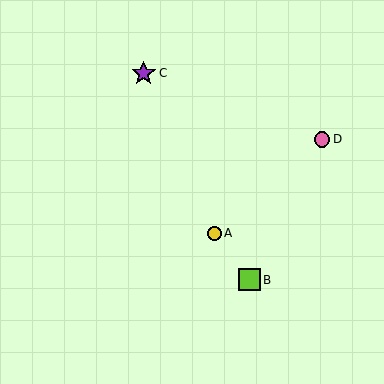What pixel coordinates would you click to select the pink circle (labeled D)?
Click at (322, 139) to select the pink circle D.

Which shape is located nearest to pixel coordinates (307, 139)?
The pink circle (labeled D) at (322, 139) is nearest to that location.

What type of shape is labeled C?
Shape C is a purple star.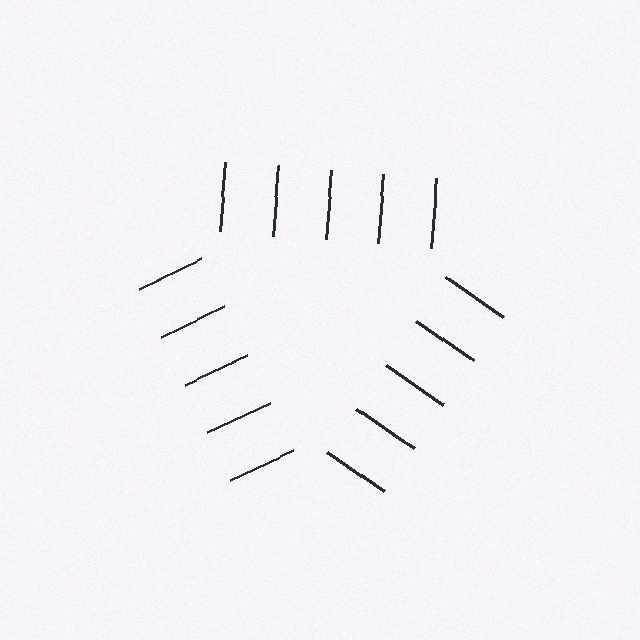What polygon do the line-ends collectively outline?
An illusory triangle — the line segments terminate on its edges but no continuous stroke is drawn.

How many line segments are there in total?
15 — 5 along each of the 3 edges.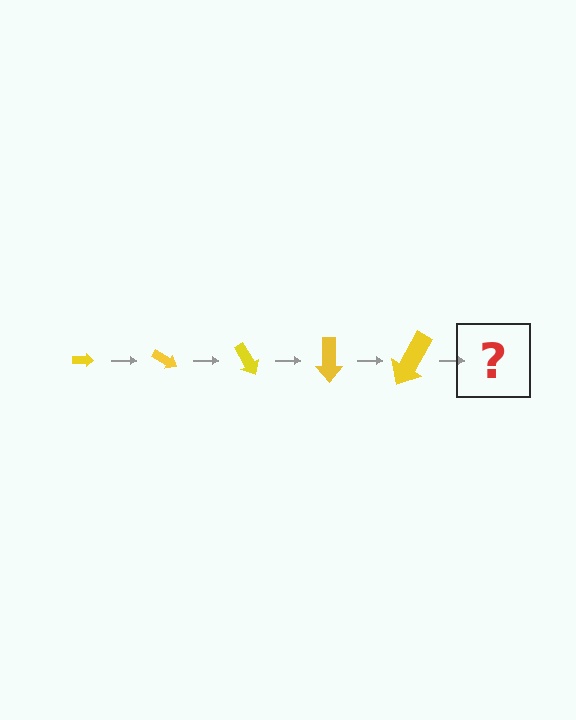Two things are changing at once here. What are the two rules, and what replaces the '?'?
The two rules are that the arrow grows larger each step and it rotates 30 degrees each step. The '?' should be an arrow, larger than the previous one and rotated 150 degrees from the start.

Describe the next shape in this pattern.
It should be an arrow, larger than the previous one and rotated 150 degrees from the start.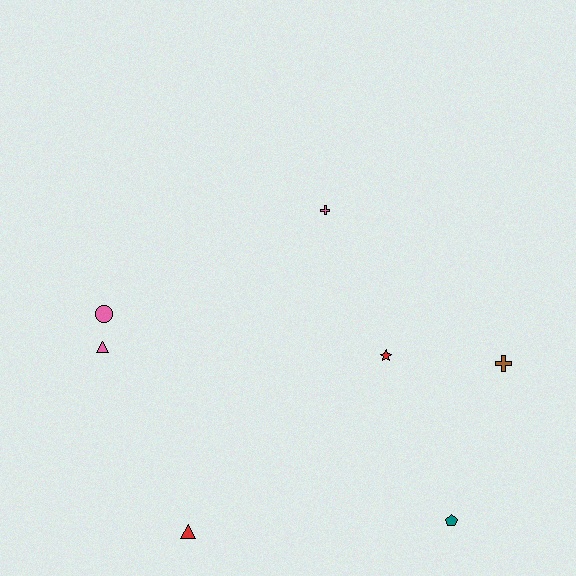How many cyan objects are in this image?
There are no cyan objects.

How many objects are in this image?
There are 7 objects.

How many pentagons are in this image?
There is 1 pentagon.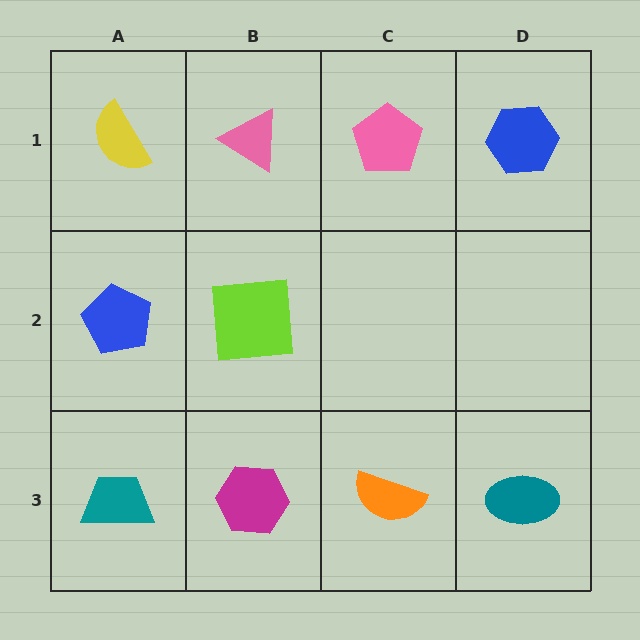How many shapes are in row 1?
4 shapes.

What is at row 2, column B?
A lime square.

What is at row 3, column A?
A teal trapezoid.